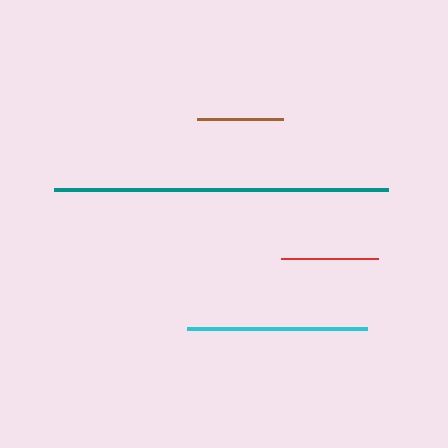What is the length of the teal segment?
The teal segment is approximately 333 pixels long.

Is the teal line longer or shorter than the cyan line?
The teal line is longer than the cyan line.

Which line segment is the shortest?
The brown line is the shortest at approximately 87 pixels.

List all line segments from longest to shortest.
From longest to shortest: teal, cyan, red, brown.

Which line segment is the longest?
The teal line is the longest at approximately 333 pixels.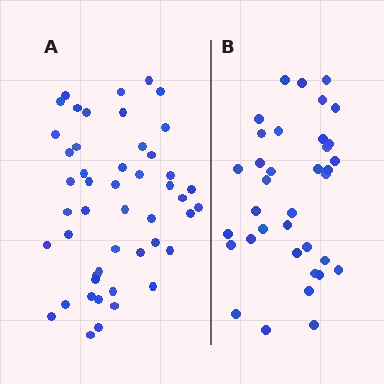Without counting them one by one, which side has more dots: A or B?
Region A (the left region) has more dots.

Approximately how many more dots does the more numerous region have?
Region A has roughly 12 or so more dots than region B.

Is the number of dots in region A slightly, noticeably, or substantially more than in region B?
Region A has noticeably more, but not dramatically so. The ratio is roughly 1.3 to 1.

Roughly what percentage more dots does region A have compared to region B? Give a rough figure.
About 35% more.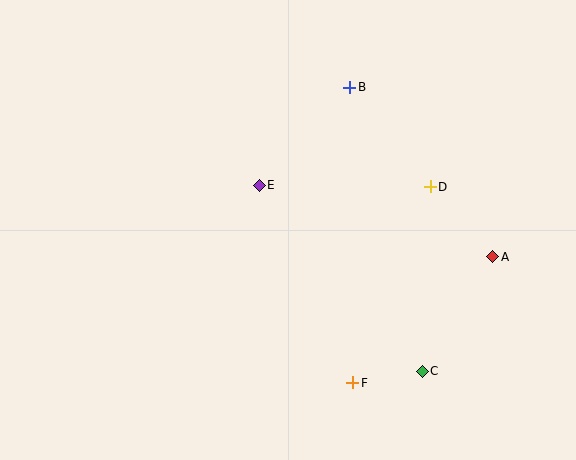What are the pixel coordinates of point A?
Point A is at (493, 257).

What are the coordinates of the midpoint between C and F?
The midpoint between C and F is at (387, 377).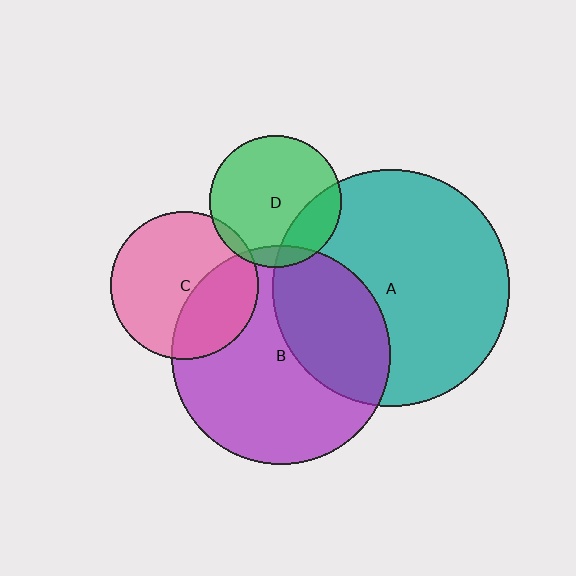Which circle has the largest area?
Circle A (teal).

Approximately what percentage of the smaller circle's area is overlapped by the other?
Approximately 35%.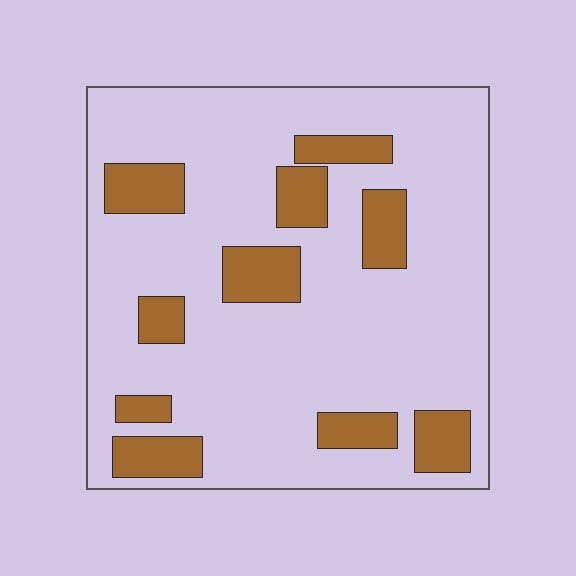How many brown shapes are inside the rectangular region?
10.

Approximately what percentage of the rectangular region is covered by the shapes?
Approximately 20%.